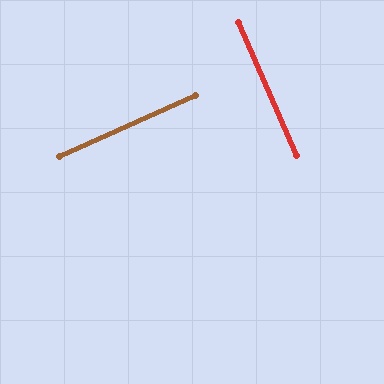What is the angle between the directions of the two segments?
Approximately 90 degrees.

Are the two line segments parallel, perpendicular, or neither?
Perpendicular — they meet at approximately 90°.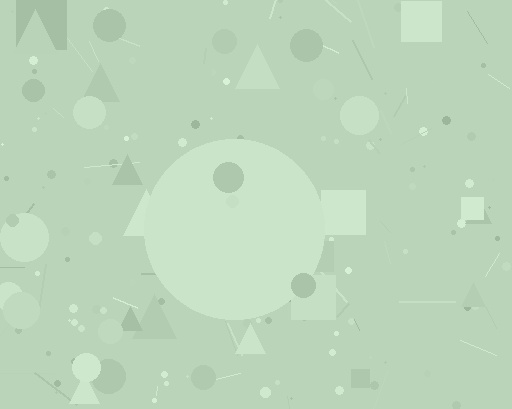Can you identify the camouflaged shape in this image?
The camouflaged shape is a circle.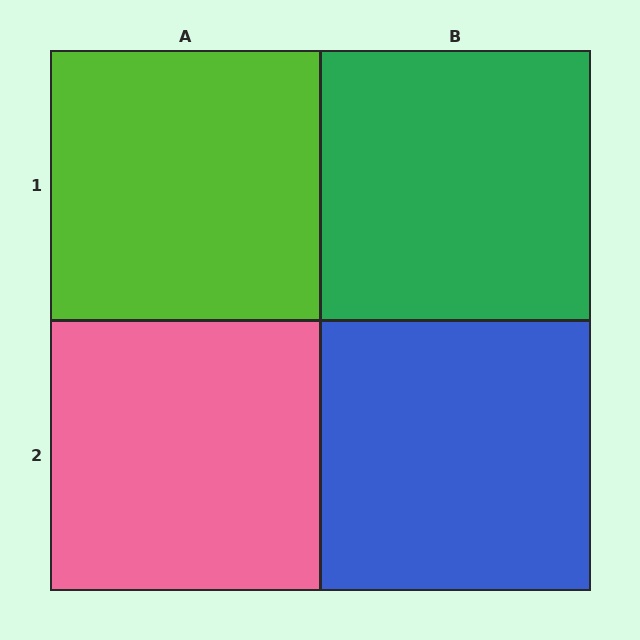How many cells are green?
1 cell is green.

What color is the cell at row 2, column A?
Pink.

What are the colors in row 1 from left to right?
Lime, green.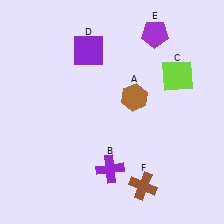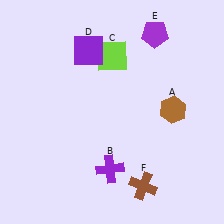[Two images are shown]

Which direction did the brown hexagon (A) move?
The brown hexagon (A) moved right.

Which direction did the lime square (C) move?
The lime square (C) moved left.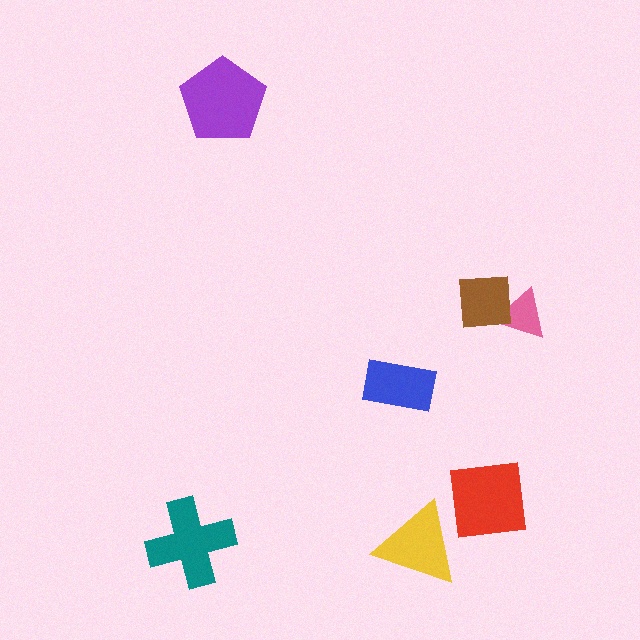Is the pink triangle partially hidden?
Yes, it is partially covered by another shape.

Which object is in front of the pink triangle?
The brown square is in front of the pink triangle.